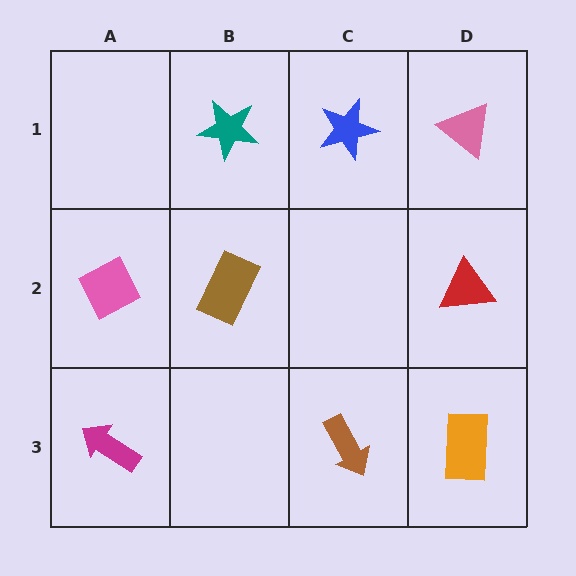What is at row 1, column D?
A pink triangle.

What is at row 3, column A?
A magenta arrow.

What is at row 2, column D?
A red triangle.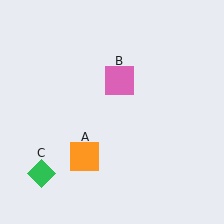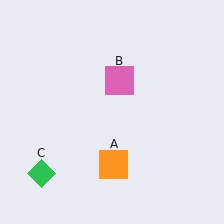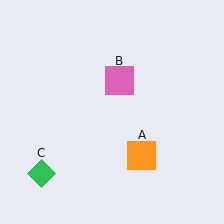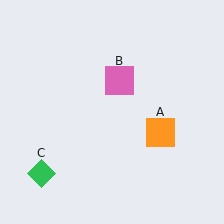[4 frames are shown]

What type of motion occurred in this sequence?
The orange square (object A) rotated counterclockwise around the center of the scene.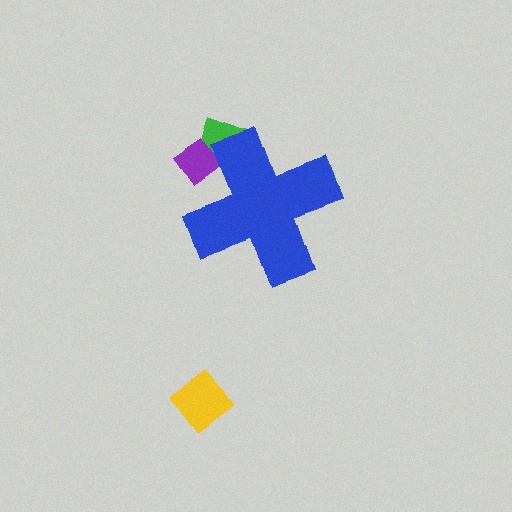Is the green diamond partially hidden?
Yes, the green diamond is partially hidden behind the blue cross.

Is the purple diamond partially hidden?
Yes, the purple diamond is partially hidden behind the blue cross.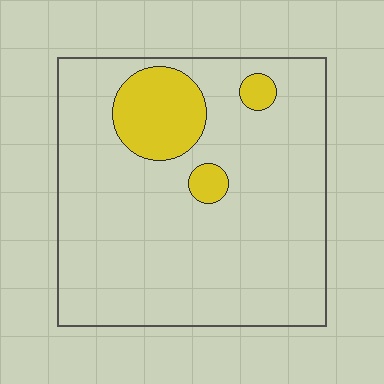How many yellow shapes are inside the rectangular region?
3.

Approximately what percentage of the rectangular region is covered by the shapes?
Approximately 15%.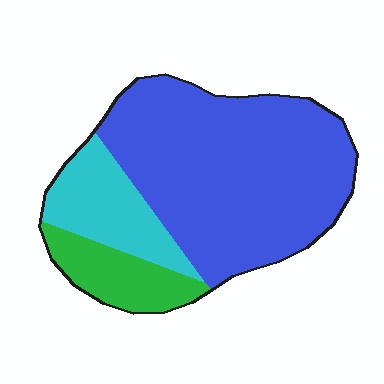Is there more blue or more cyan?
Blue.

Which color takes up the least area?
Green, at roughly 15%.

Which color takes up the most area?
Blue, at roughly 70%.